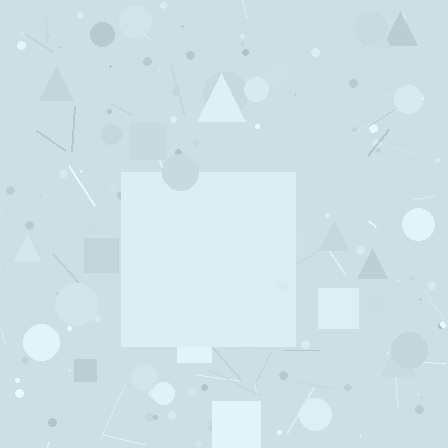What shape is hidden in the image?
A square is hidden in the image.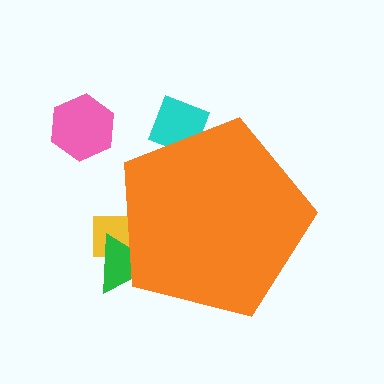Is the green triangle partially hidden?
Yes, the green triangle is partially hidden behind the orange pentagon.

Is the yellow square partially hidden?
Yes, the yellow square is partially hidden behind the orange pentagon.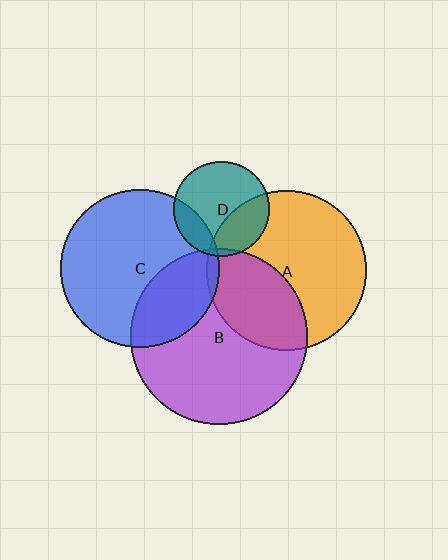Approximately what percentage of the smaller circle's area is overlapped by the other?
Approximately 35%.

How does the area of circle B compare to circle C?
Approximately 1.2 times.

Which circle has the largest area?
Circle B (purple).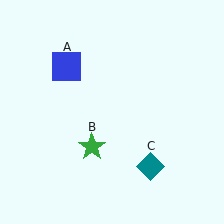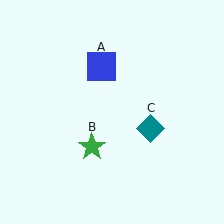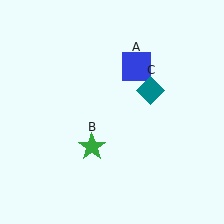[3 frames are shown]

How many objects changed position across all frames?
2 objects changed position: blue square (object A), teal diamond (object C).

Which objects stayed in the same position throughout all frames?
Green star (object B) remained stationary.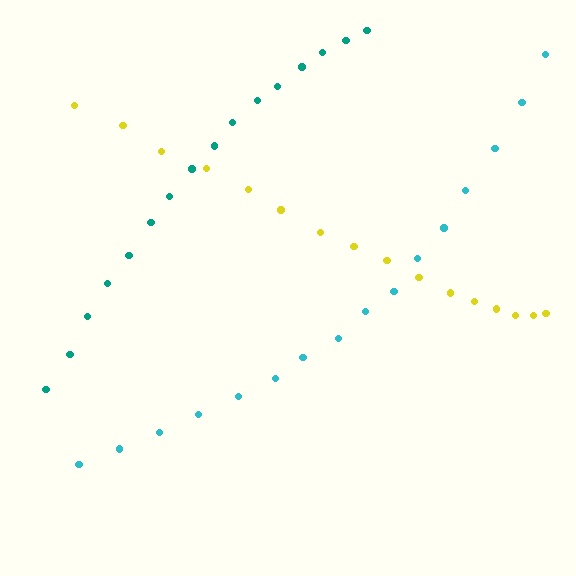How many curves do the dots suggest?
There are 3 distinct paths.